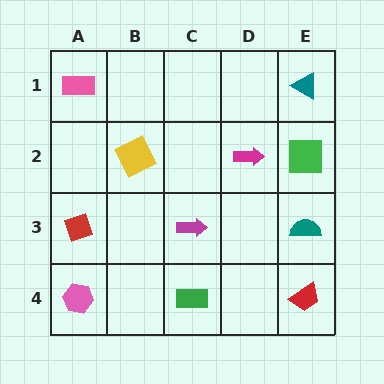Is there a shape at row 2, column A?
No, that cell is empty.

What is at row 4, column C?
A green rectangle.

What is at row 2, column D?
A magenta arrow.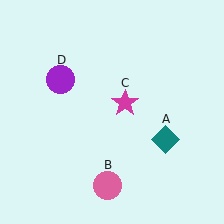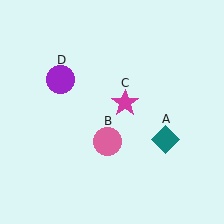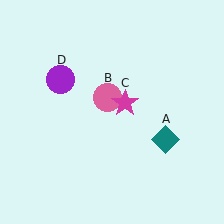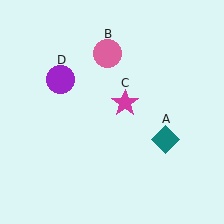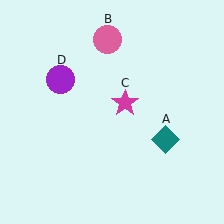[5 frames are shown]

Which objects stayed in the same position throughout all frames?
Teal diamond (object A) and magenta star (object C) and purple circle (object D) remained stationary.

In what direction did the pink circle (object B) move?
The pink circle (object B) moved up.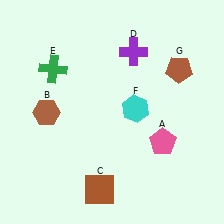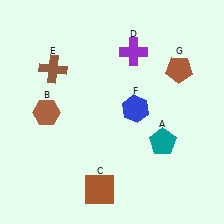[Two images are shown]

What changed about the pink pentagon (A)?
In Image 1, A is pink. In Image 2, it changed to teal.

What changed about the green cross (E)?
In Image 1, E is green. In Image 2, it changed to brown.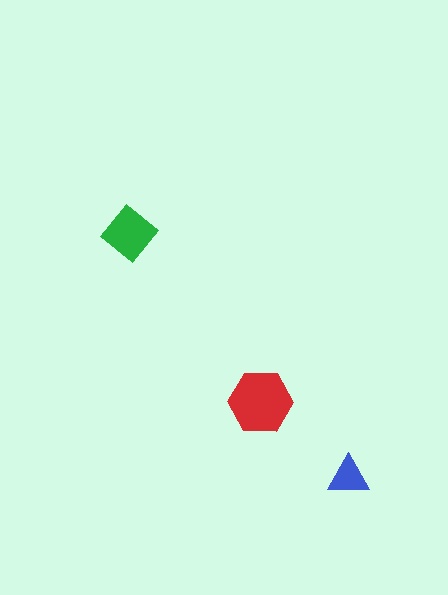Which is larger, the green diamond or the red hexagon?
The red hexagon.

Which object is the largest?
The red hexagon.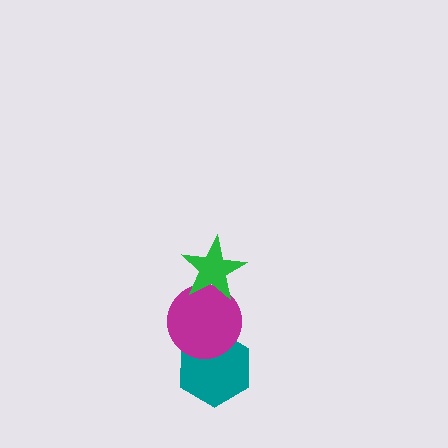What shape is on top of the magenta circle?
The green star is on top of the magenta circle.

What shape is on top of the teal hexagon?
The magenta circle is on top of the teal hexagon.